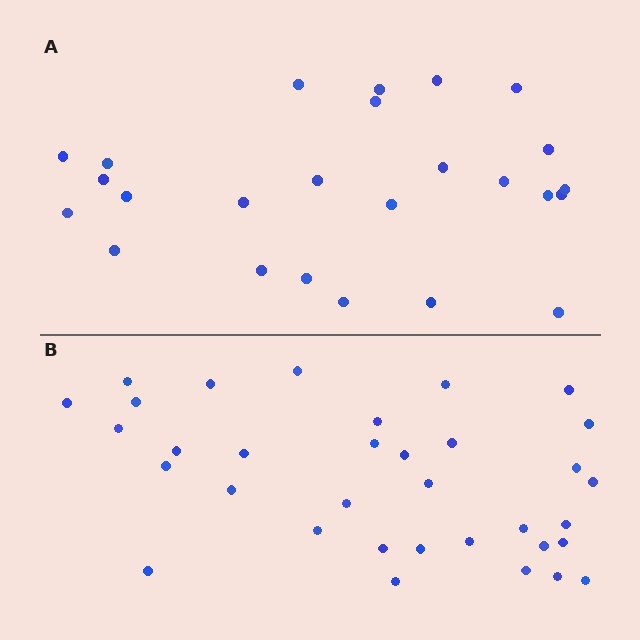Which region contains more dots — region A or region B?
Region B (the bottom region) has more dots.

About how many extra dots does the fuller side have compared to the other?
Region B has roughly 8 or so more dots than region A.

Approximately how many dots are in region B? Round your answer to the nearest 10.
About 30 dots. (The exact count is 34, which rounds to 30.)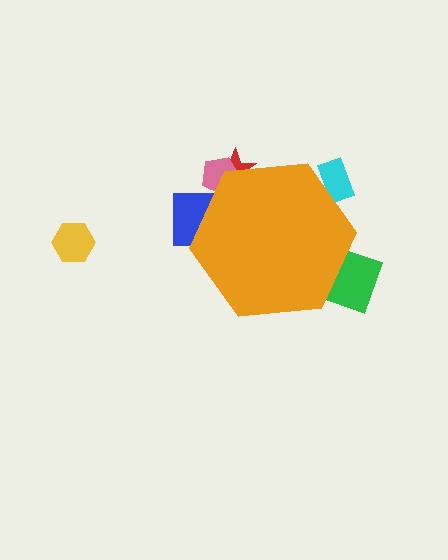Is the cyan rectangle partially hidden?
Yes, the cyan rectangle is partially hidden behind the orange hexagon.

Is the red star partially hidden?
Yes, the red star is partially hidden behind the orange hexagon.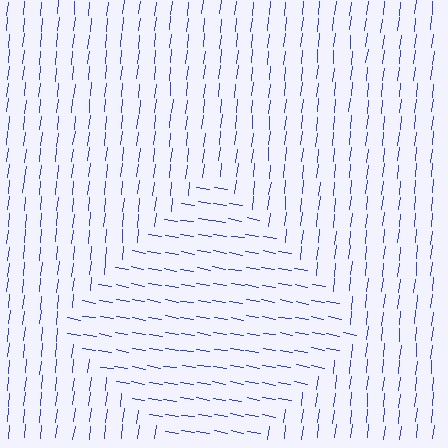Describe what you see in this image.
The image is filled with small blue line segments. A diamond region in the image has lines oriented differently from the surrounding lines, creating a visible texture boundary.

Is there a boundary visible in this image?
Yes, there is a texture boundary formed by a change in line orientation.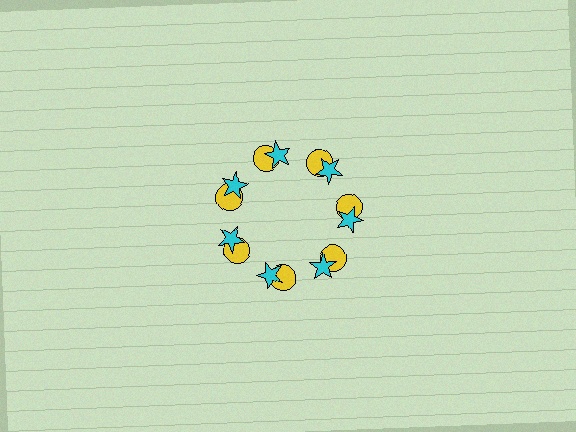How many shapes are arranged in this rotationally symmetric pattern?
There are 14 shapes, arranged in 7 groups of 2.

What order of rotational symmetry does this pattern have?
This pattern has 7-fold rotational symmetry.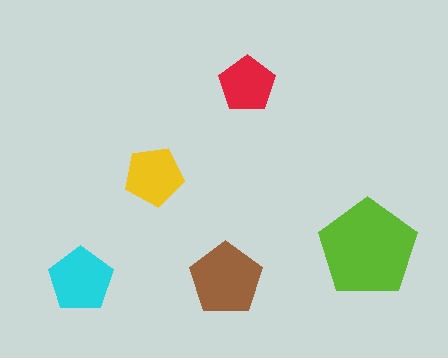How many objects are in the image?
There are 5 objects in the image.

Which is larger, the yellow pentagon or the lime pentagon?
The lime one.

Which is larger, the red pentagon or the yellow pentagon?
The yellow one.